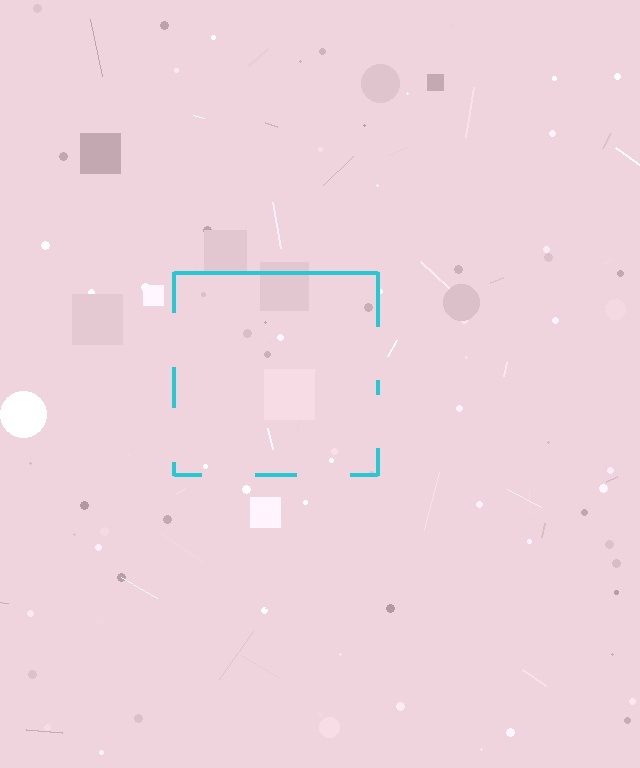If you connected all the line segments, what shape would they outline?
They would outline a square.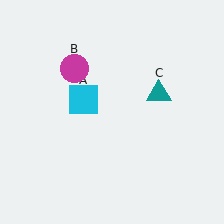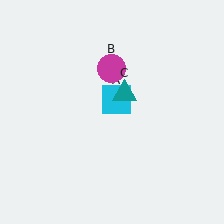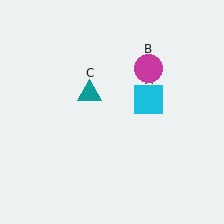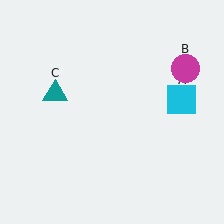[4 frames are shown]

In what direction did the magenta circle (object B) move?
The magenta circle (object B) moved right.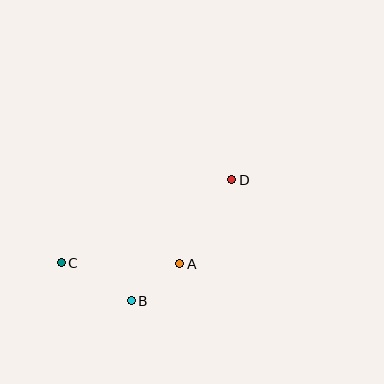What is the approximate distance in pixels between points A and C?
The distance between A and C is approximately 119 pixels.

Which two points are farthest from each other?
Points C and D are farthest from each other.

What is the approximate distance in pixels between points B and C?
The distance between B and C is approximately 80 pixels.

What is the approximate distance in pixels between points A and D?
The distance between A and D is approximately 99 pixels.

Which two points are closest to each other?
Points A and B are closest to each other.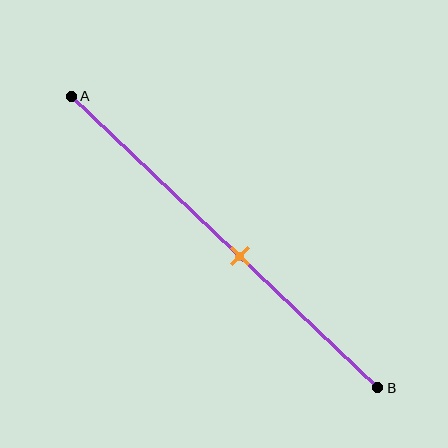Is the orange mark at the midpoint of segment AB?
No, the mark is at about 55% from A, not at the 50% midpoint.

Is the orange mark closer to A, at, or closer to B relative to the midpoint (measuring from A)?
The orange mark is closer to point B than the midpoint of segment AB.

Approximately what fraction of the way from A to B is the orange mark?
The orange mark is approximately 55% of the way from A to B.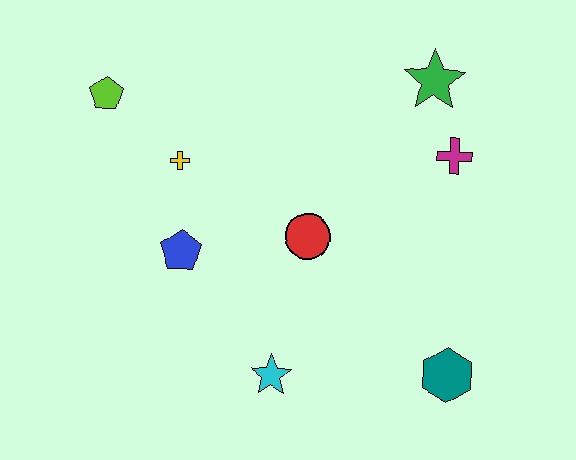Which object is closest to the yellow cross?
The blue pentagon is closest to the yellow cross.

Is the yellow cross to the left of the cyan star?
Yes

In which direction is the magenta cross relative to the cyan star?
The magenta cross is above the cyan star.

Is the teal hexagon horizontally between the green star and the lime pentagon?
No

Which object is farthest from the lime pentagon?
The teal hexagon is farthest from the lime pentagon.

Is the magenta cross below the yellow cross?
No